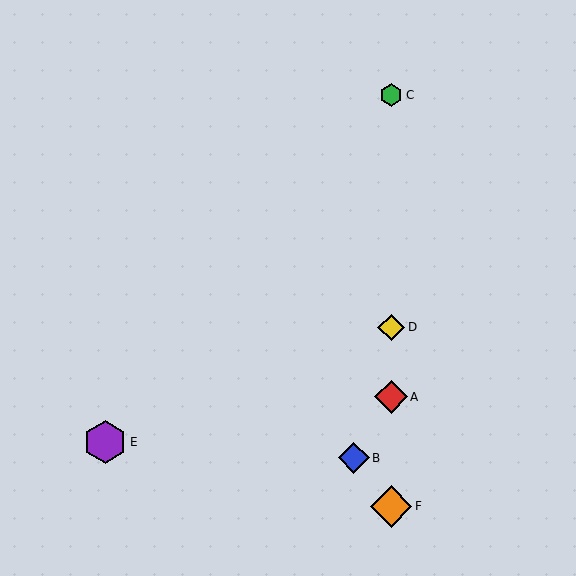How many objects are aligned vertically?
4 objects (A, C, D, F) are aligned vertically.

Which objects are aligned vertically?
Objects A, C, D, F are aligned vertically.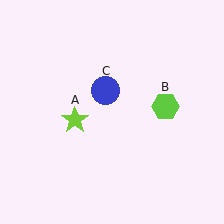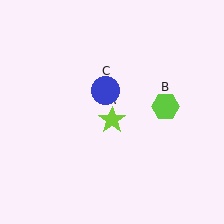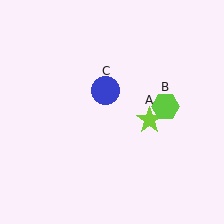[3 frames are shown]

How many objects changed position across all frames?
1 object changed position: lime star (object A).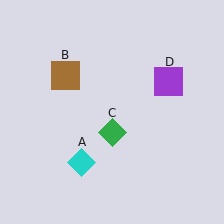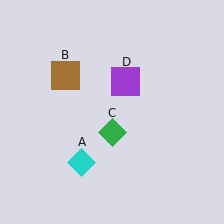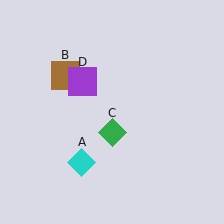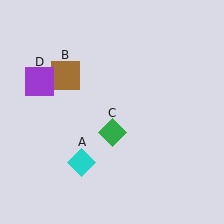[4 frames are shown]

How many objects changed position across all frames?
1 object changed position: purple square (object D).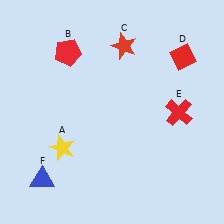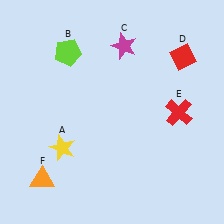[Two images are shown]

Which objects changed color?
B changed from red to lime. C changed from red to magenta. F changed from blue to orange.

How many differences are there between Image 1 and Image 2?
There are 3 differences between the two images.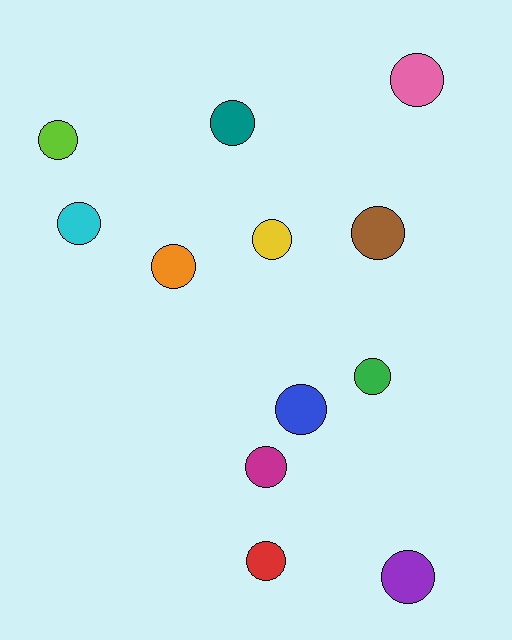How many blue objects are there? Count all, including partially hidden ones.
There is 1 blue object.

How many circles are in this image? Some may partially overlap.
There are 12 circles.